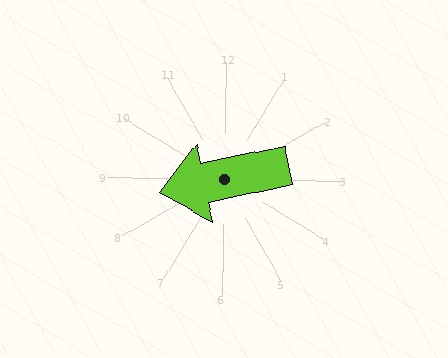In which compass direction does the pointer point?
West.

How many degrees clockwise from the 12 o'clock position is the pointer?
Approximately 257 degrees.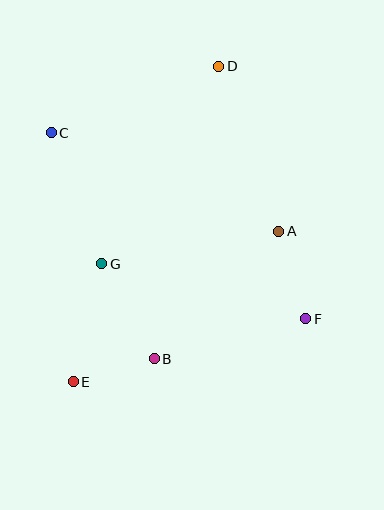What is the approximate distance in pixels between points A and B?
The distance between A and B is approximately 178 pixels.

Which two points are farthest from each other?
Points D and E are farthest from each other.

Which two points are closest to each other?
Points B and E are closest to each other.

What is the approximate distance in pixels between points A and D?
The distance between A and D is approximately 176 pixels.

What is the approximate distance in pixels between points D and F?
The distance between D and F is approximately 267 pixels.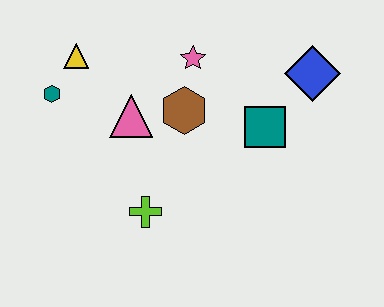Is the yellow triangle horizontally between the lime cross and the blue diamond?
No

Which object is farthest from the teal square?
The teal hexagon is farthest from the teal square.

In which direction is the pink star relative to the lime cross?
The pink star is above the lime cross.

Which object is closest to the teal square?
The blue diamond is closest to the teal square.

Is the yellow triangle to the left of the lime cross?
Yes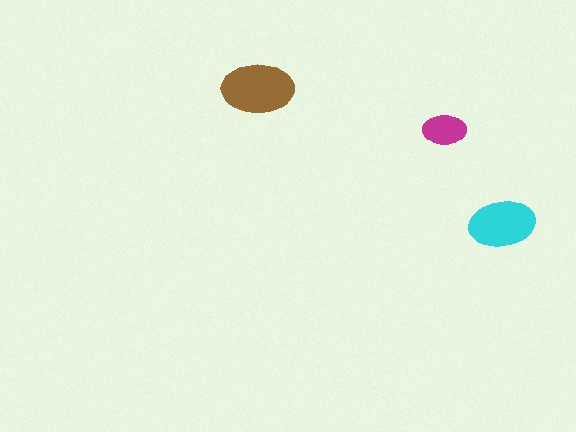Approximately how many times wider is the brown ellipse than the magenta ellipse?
About 1.5 times wider.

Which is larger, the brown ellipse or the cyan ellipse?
The brown one.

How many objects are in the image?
There are 3 objects in the image.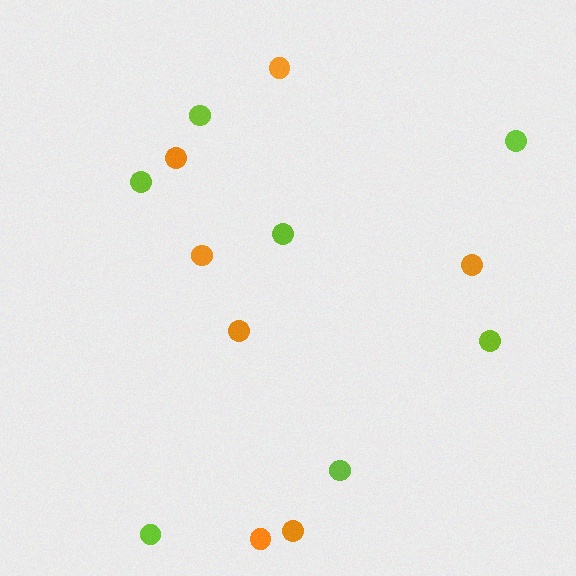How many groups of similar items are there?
There are 2 groups: one group of orange circles (7) and one group of lime circles (7).